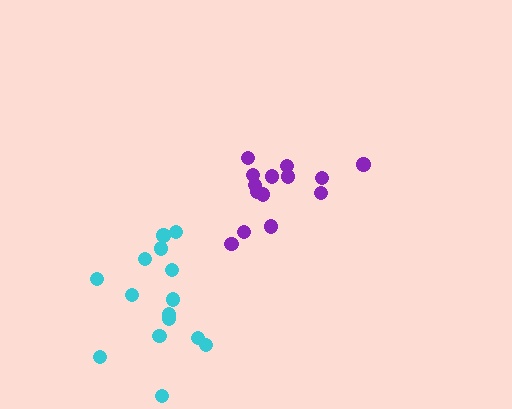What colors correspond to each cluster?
The clusters are colored: purple, cyan.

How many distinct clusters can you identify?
There are 2 distinct clusters.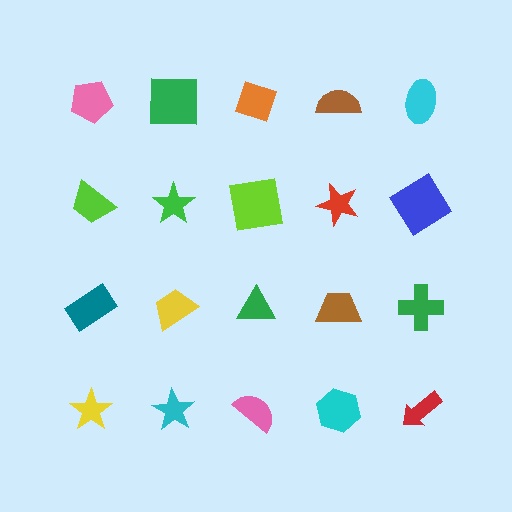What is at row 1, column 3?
An orange diamond.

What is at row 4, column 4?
A cyan hexagon.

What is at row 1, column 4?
A brown semicircle.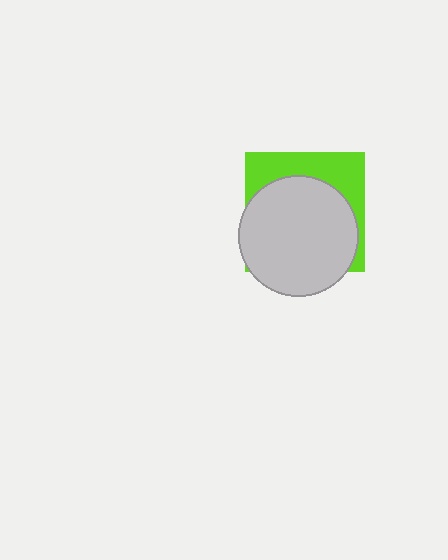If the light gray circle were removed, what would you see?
You would see the complete lime square.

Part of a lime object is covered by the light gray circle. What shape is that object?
It is a square.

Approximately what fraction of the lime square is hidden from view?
Roughly 66% of the lime square is hidden behind the light gray circle.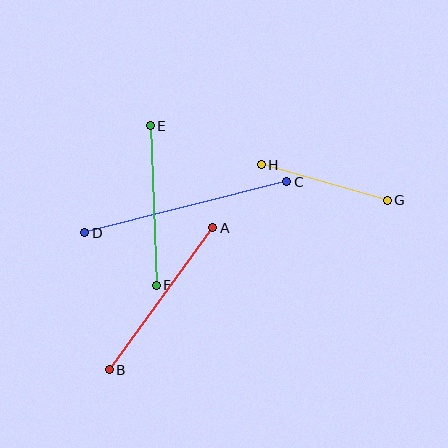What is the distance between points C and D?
The distance is approximately 208 pixels.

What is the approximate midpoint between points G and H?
The midpoint is at approximately (324, 182) pixels.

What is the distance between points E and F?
The distance is approximately 160 pixels.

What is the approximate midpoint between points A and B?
The midpoint is at approximately (161, 299) pixels.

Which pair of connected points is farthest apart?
Points C and D are farthest apart.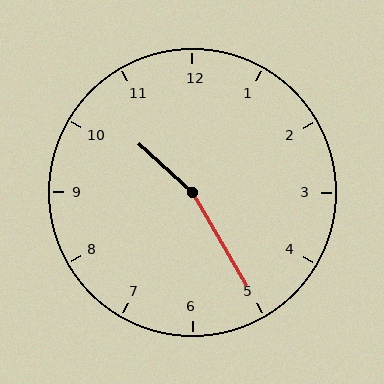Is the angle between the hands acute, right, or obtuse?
It is obtuse.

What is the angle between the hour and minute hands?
Approximately 162 degrees.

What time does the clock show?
10:25.